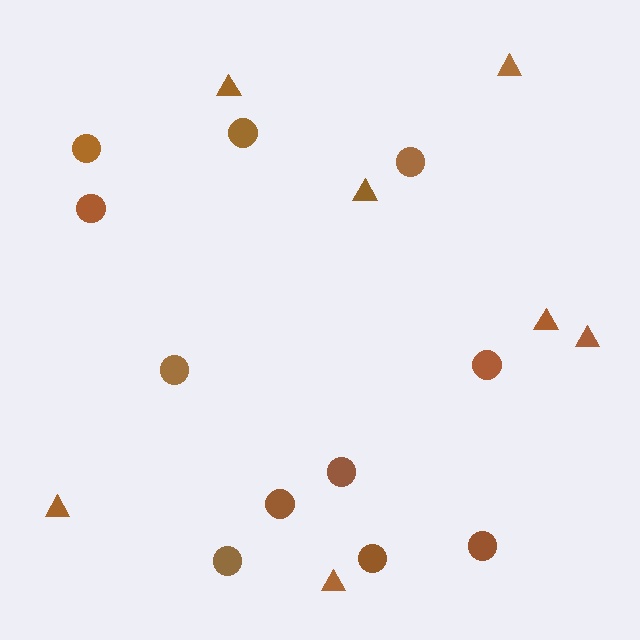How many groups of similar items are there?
There are 2 groups: one group of triangles (7) and one group of circles (11).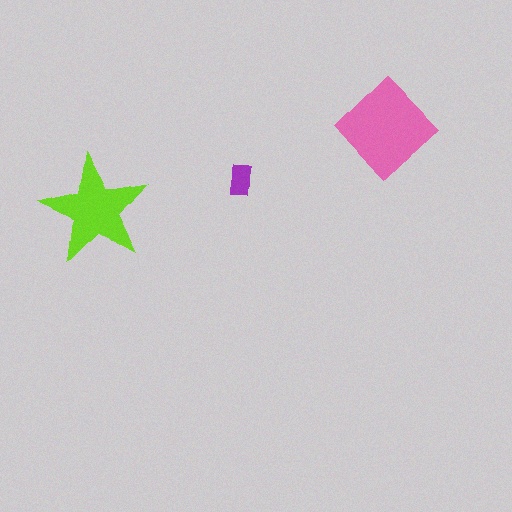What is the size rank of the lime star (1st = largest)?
2nd.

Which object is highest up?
The pink diamond is topmost.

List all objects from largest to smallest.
The pink diamond, the lime star, the purple rectangle.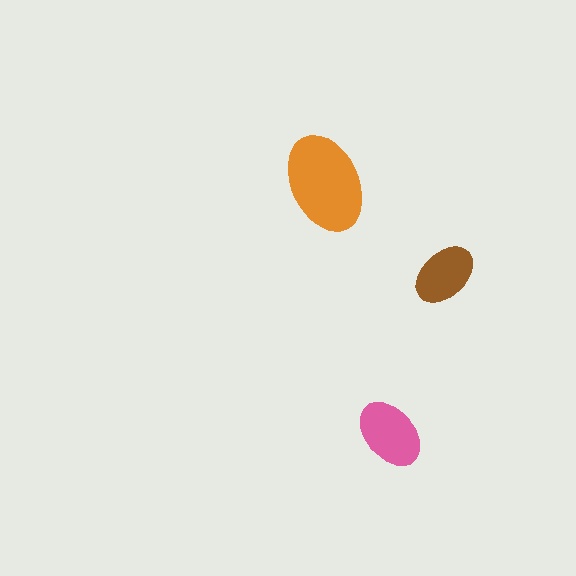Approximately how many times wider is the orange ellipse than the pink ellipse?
About 1.5 times wider.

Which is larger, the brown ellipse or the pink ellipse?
The pink one.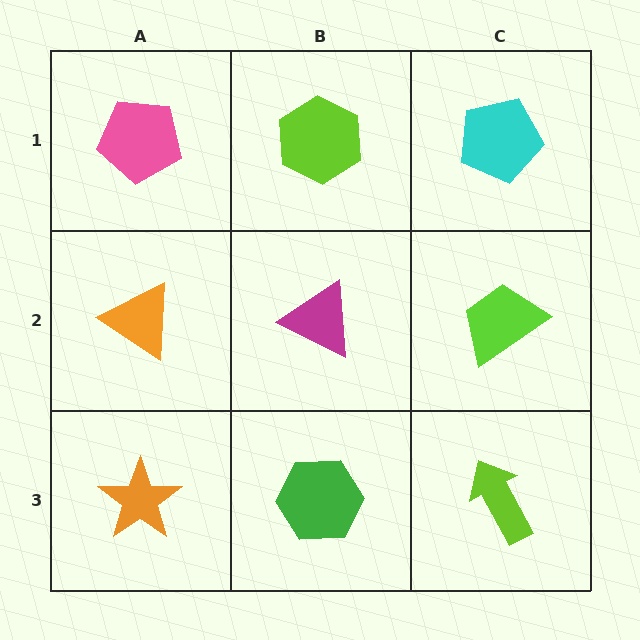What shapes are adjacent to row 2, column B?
A lime hexagon (row 1, column B), a green hexagon (row 3, column B), an orange triangle (row 2, column A), a lime trapezoid (row 2, column C).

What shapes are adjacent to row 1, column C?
A lime trapezoid (row 2, column C), a lime hexagon (row 1, column B).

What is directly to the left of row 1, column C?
A lime hexagon.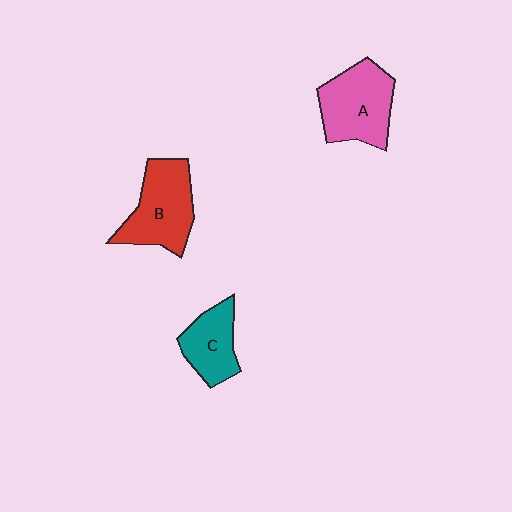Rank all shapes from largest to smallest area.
From largest to smallest: B (red), A (pink), C (teal).